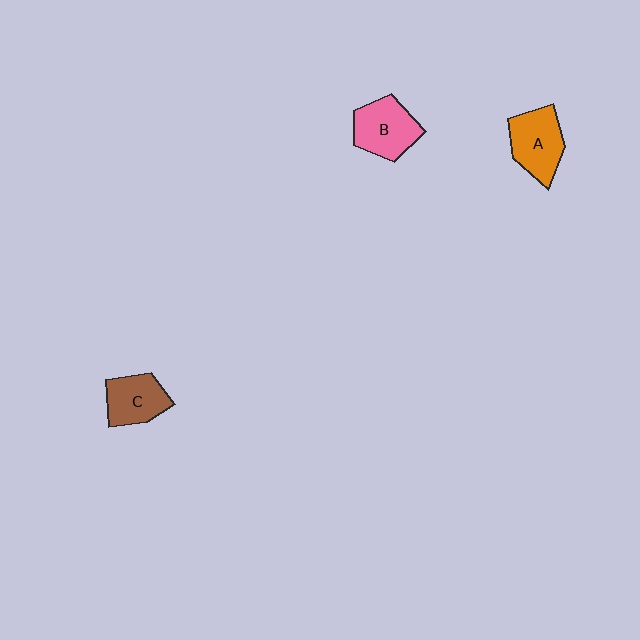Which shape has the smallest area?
Shape C (brown).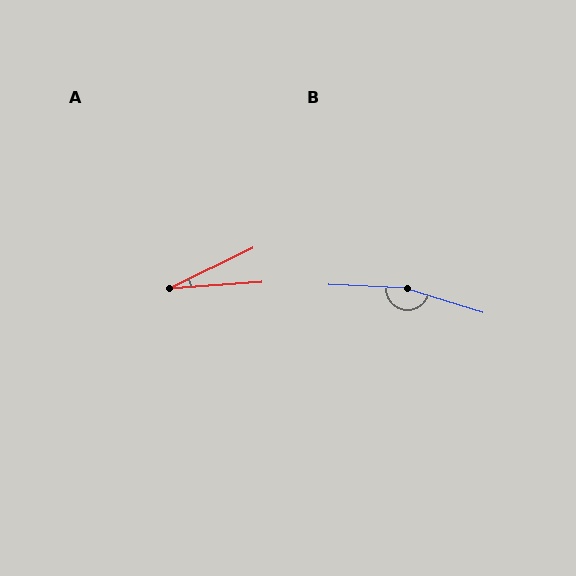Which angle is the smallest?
A, at approximately 22 degrees.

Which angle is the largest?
B, at approximately 165 degrees.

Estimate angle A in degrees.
Approximately 22 degrees.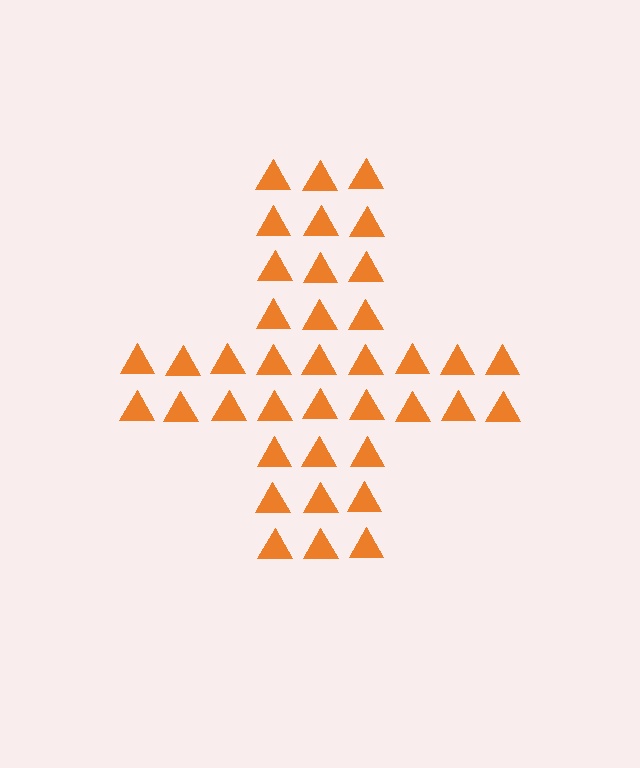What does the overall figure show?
The overall figure shows a cross.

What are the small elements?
The small elements are triangles.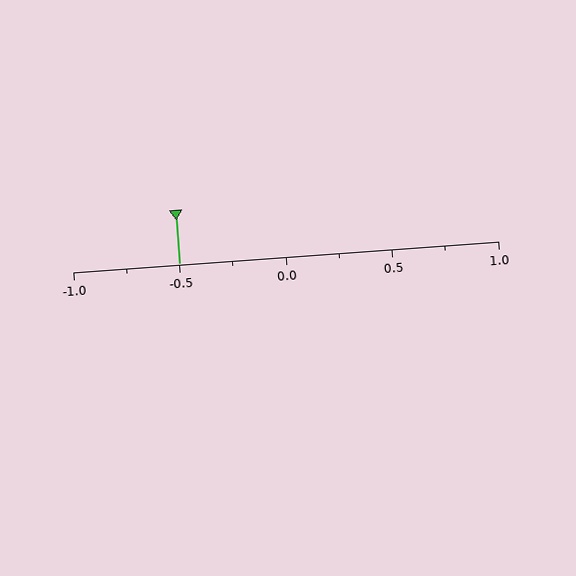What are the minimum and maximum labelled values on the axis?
The axis runs from -1.0 to 1.0.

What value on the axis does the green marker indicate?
The marker indicates approximately -0.5.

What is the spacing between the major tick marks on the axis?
The major ticks are spaced 0.5 apart.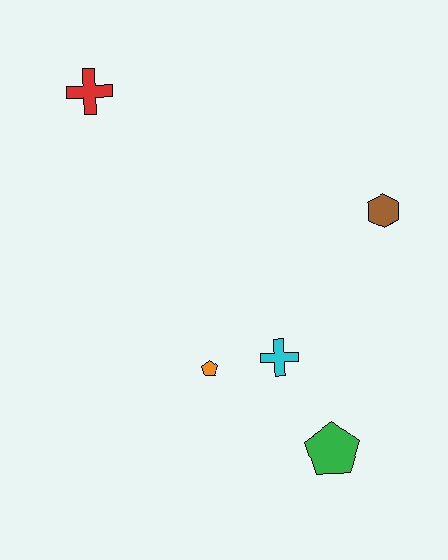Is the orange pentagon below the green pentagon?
No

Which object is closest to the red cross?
The orange pentagon is closest to the red cross.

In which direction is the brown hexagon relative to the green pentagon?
The brown hexagon is above the green pentagon.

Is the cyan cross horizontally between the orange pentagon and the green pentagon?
Yes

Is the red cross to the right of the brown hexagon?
No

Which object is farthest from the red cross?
The green pentagon is farthest from the red cross.